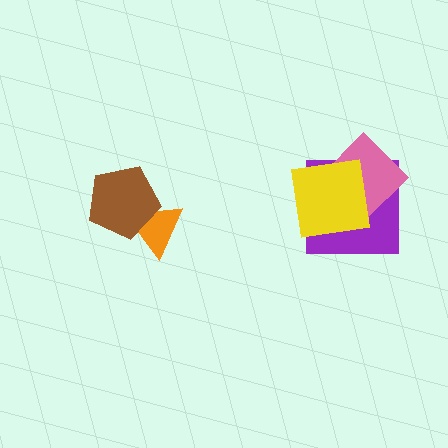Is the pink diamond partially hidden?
Yes, it is partially covered by another shape.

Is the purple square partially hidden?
Yes, it is partially covered by another shape.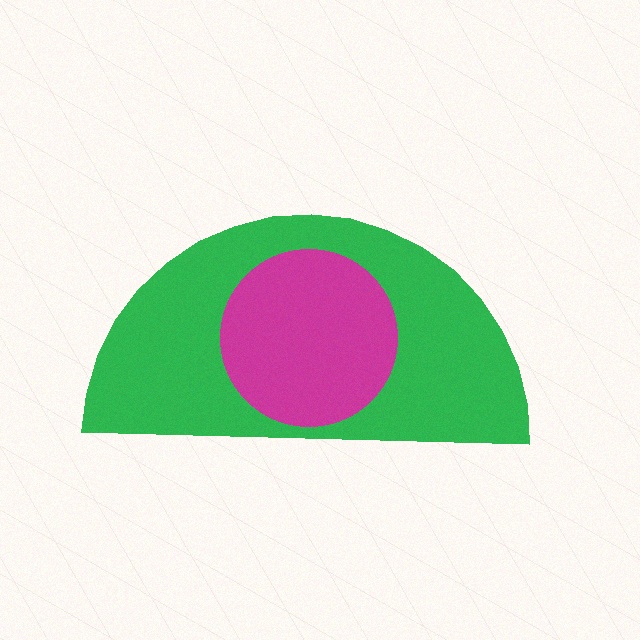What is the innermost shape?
The magenta circle.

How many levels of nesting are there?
2.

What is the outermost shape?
The green semicircle.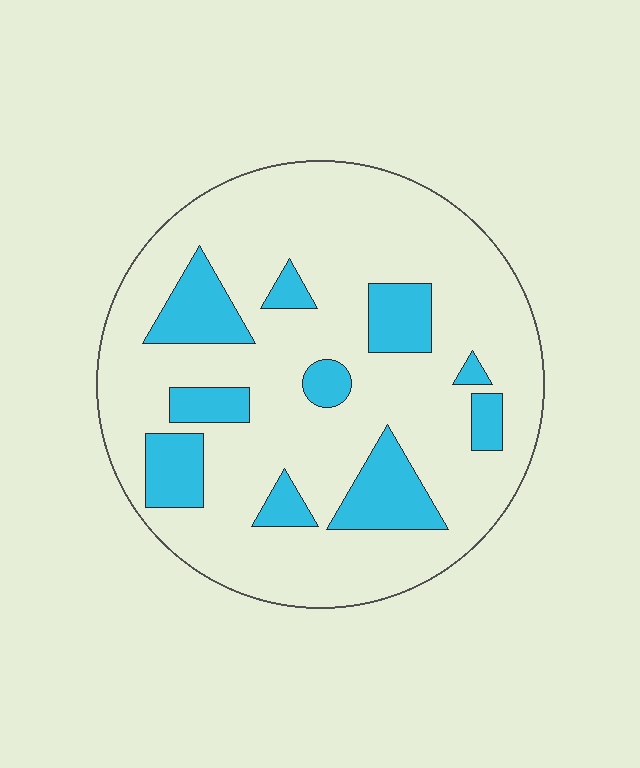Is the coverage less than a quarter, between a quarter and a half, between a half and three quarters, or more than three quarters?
Less than a quarter.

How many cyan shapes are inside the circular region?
10.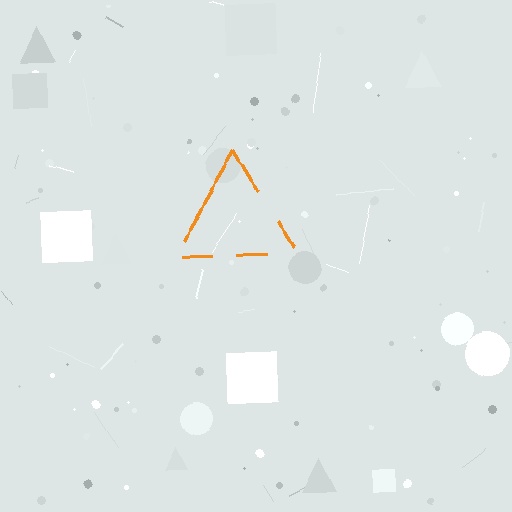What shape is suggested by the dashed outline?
The dashed outline suggests a triangle.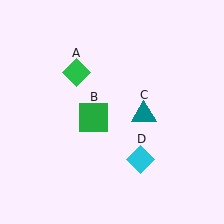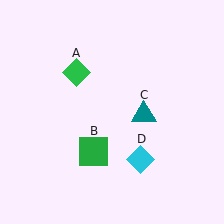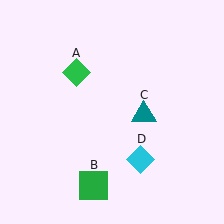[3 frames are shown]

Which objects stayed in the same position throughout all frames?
Green diamond (object A) and teal triangle (object C) and cyan diamond (object D) remained stationary.